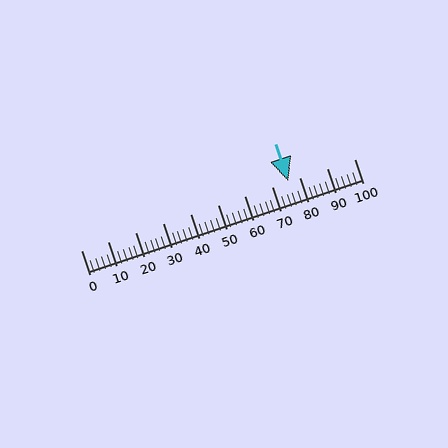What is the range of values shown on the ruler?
The ruler shows values from 0 to 100.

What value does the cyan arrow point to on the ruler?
The cyan arrow points to approximately 76.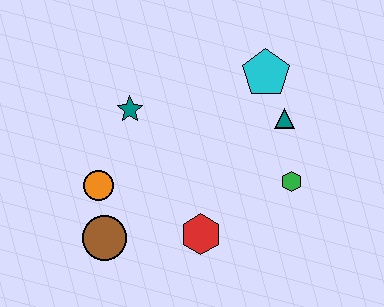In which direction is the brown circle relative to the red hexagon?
The brown circle is to the left of the red hexagon.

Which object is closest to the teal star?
The orange circle is closest to the teal star.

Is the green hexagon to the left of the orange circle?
No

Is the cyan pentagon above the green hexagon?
Yes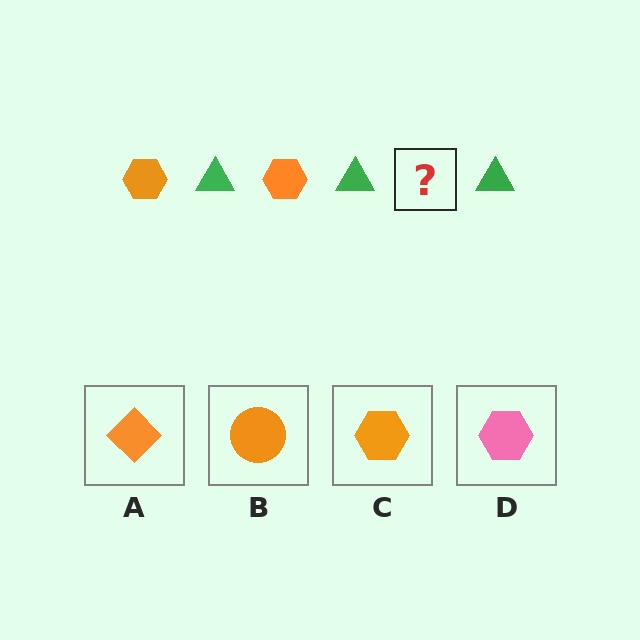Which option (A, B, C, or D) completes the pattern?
C.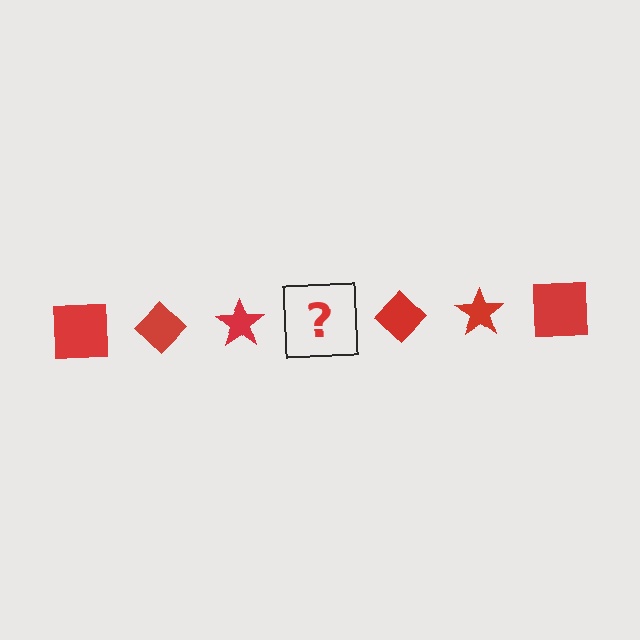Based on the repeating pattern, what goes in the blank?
The blank should be a red square.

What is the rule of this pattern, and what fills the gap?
The rule is that the pattern cycles through square, diamond, star shapes in red. The gap should be filled with a red square.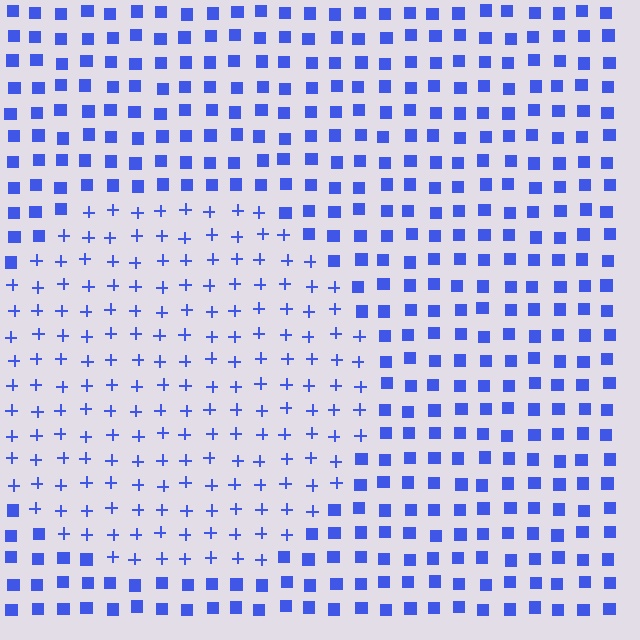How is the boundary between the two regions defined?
The boundary is defined by a change in element shape: plus signs inside vs. squares outside. All elements share the same color and spacing.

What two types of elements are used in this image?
The image uses plus signs inside the circle region and squares outside it.